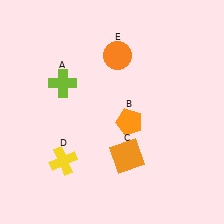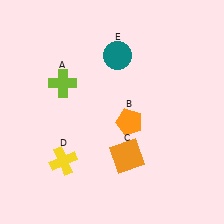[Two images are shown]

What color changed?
The circle (E) changed from orange in Image 1 to teal in Image 2.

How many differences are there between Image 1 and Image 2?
There is 1 difference between the two images.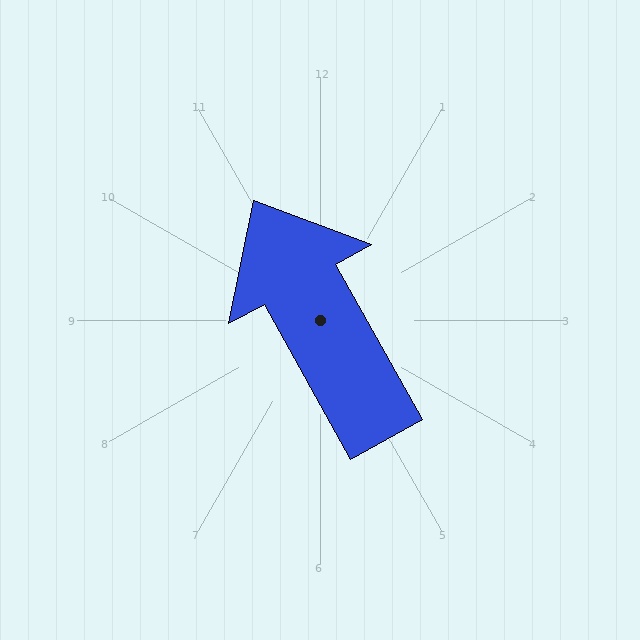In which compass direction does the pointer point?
Northwest.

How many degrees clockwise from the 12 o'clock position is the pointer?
Approximately 331 degrees.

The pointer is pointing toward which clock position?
Roughly 11 o'clock.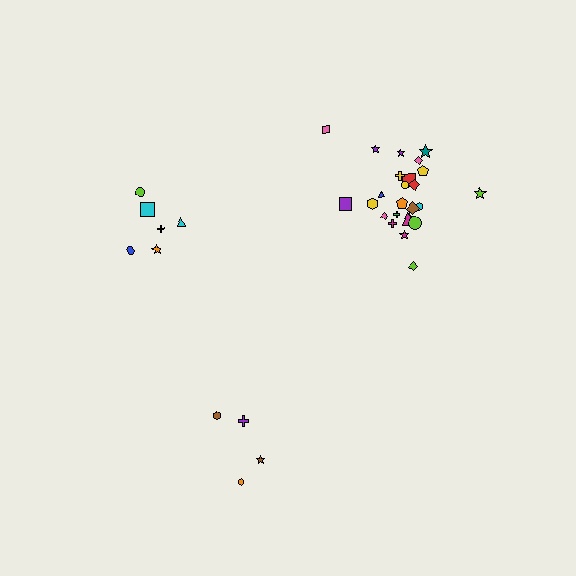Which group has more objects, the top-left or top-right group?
The top-right group.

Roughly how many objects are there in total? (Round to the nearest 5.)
Roughly 35 objects in total.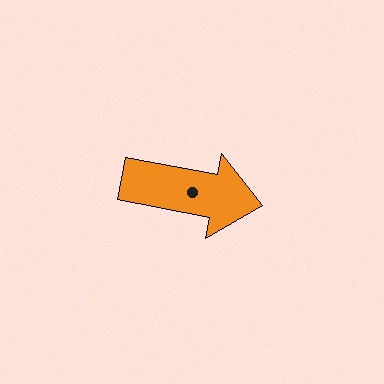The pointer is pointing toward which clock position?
Roughly 3 o'clock.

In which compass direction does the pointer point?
East.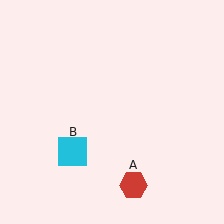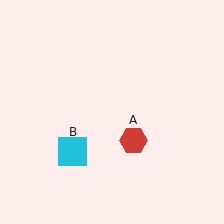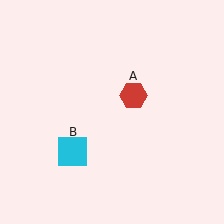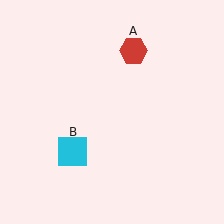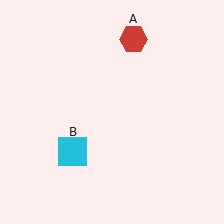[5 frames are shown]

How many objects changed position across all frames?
1 object changed position: red hexagon (object A).